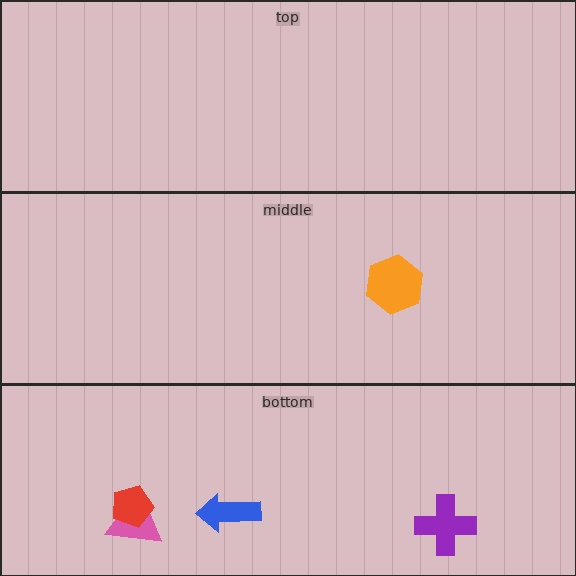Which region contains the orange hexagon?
The middle region.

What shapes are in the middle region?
The orange hexagon.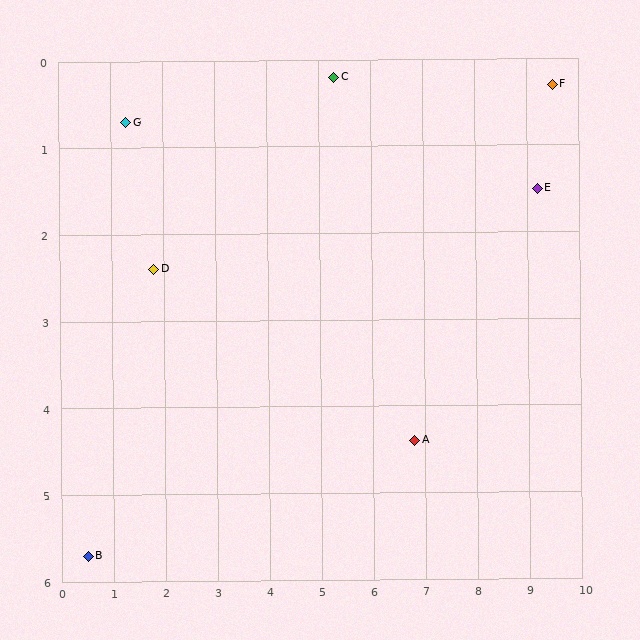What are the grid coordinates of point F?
Point F is at approximately (9.5, 0.3).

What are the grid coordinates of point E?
Point E is at approximately (9.2, 1.5).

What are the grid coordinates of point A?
Point A is at approximately (6.8, 4.4).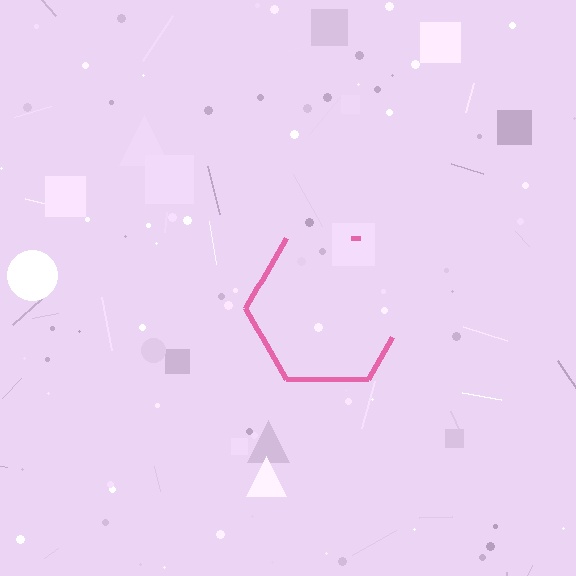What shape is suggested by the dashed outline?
The dashed outline suggests a hexagon.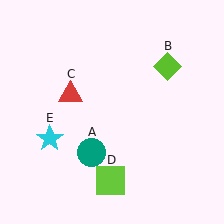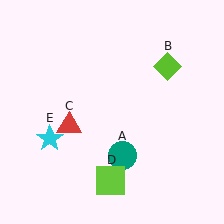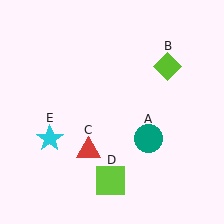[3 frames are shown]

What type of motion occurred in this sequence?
The teal circle (object A), red triangle (object C) rotated counterclockwise around the center of the scene.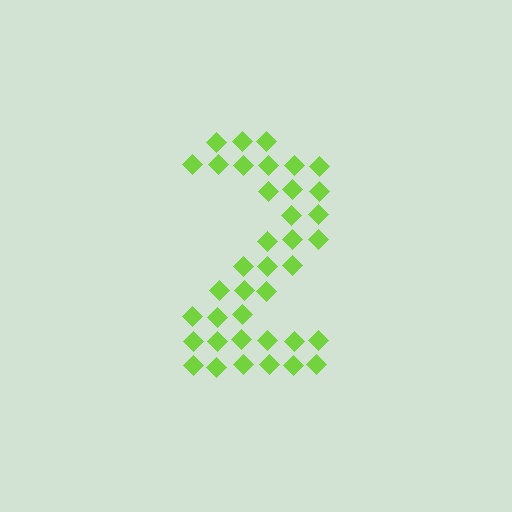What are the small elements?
The small elements are diamonds.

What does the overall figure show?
The overall figure shows the digit 2.